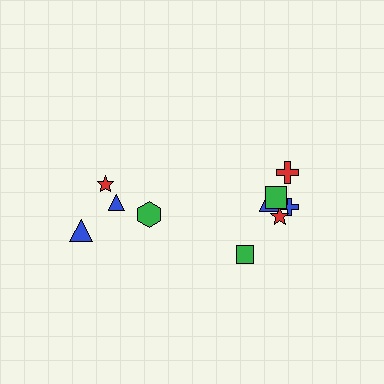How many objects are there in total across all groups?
There are 10 objects.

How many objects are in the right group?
There are 6 objects.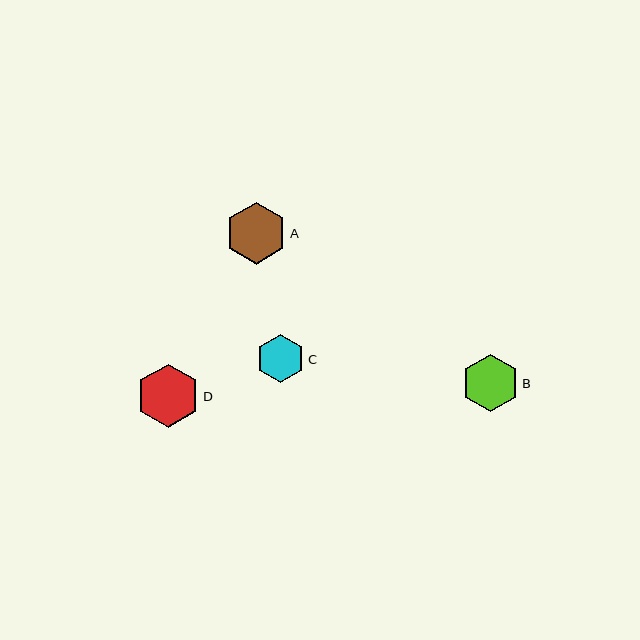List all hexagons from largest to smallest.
From largest to smallest: D, A, B, C.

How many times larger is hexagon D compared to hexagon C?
Hexagon D is approximately 1.3 times the size of hexagon C.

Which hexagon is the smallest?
Hexagon C is the smallest with a size of approximately 48 pixels.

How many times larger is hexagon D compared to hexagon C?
Hexagon D is approximately 1.3 times the size of hexagon C.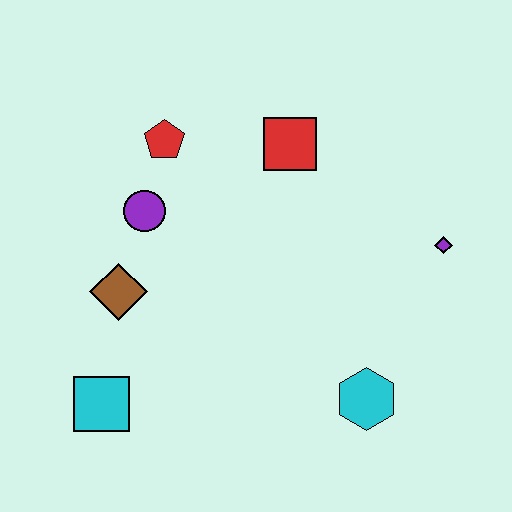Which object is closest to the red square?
The red pentagon is closest to the red square.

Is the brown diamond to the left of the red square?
Yes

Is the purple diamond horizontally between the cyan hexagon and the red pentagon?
No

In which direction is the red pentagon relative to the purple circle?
The red pentagon is above the purple circle.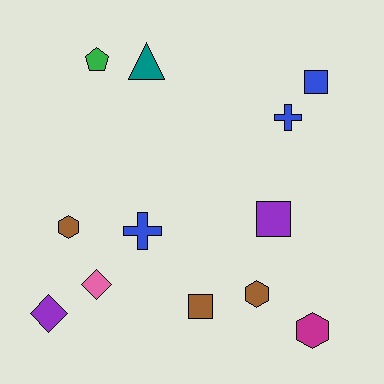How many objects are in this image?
There are 12 objects.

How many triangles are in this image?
There is 1 triangle.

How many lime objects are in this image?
There are no lime objects.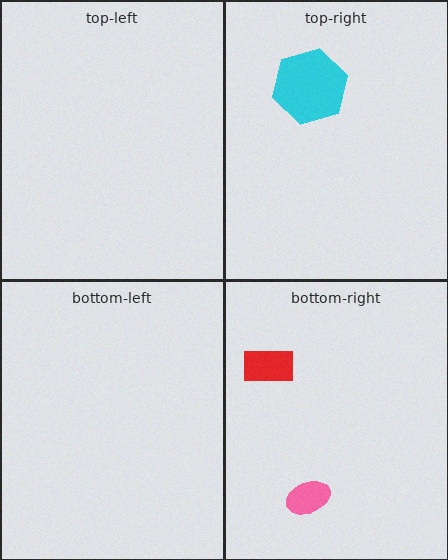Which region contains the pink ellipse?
The bottom-right region.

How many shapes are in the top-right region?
1.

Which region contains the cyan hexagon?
The top-right region.